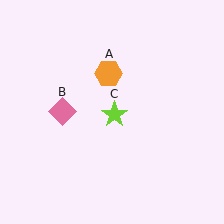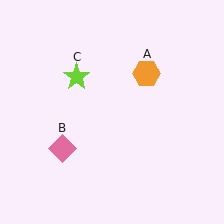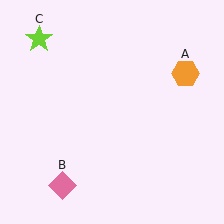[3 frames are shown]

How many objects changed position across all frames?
3 objects changed position: orange hexagon (object A), pink diamond (object B), lime star (object C).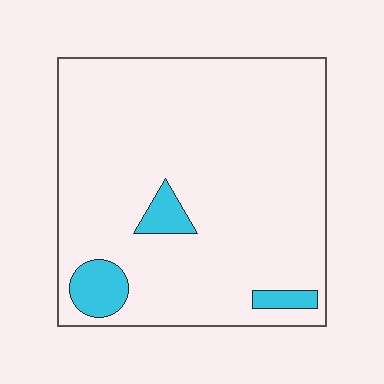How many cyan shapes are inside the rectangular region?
3.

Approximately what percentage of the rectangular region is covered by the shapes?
Approximately 10%.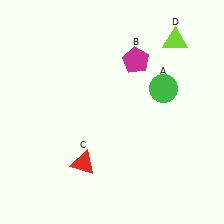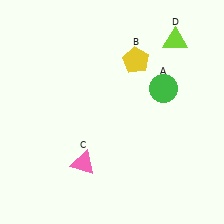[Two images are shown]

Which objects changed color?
B changed from magenta to yellow. C changed from red to pink.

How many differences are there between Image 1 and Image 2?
There are 2 differences between the two images.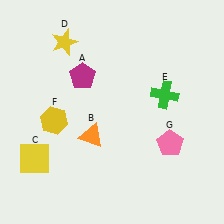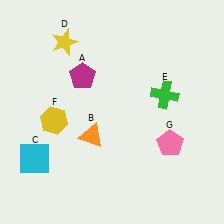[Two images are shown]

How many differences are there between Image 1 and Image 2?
There is 1 difference between the two images.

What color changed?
The square (C) changed from yellow in Image 1 to cyan in Image 2.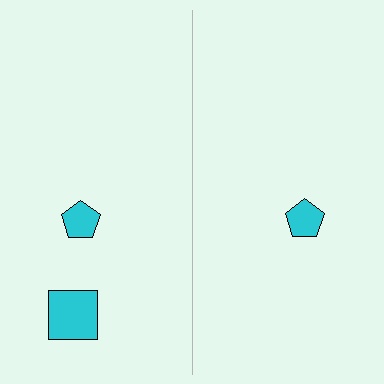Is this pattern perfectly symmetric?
No, the pattern is not perfectly symmetric. A cyan square is missing from the right side.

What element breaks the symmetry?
A cyan square is missing from the right side.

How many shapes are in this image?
There are 3 shapes in this image.